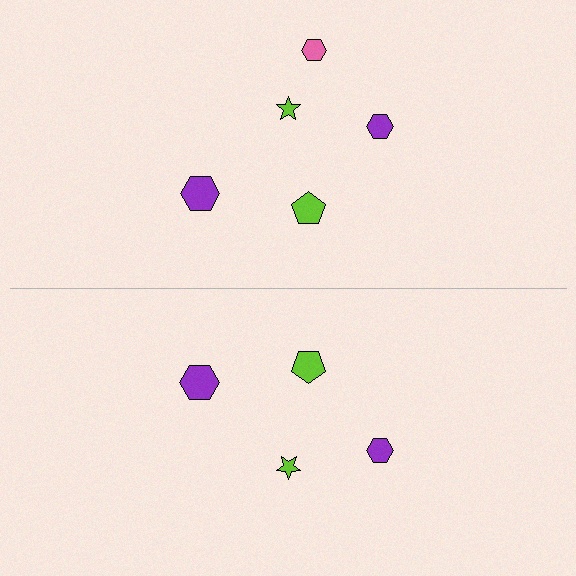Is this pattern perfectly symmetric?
No, the pattern is not perfectly symmetric. A pink hexagon is missing from the bottom side.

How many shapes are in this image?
There are 9 shapes in this image.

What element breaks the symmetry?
A pink hexagon is missing from the bottom side.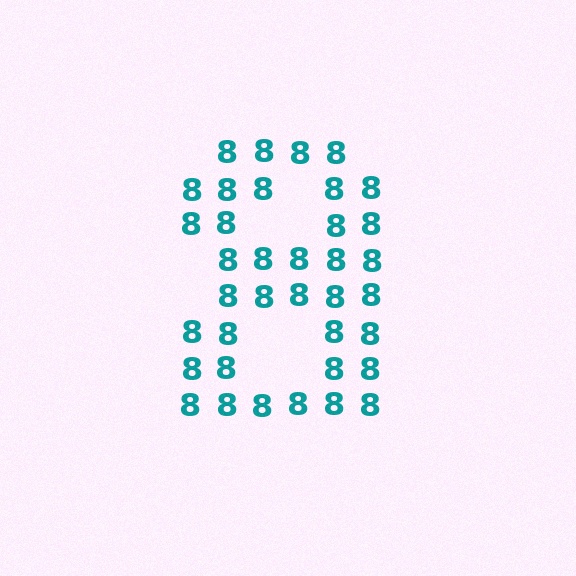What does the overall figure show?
The overall figure shows the digit 8.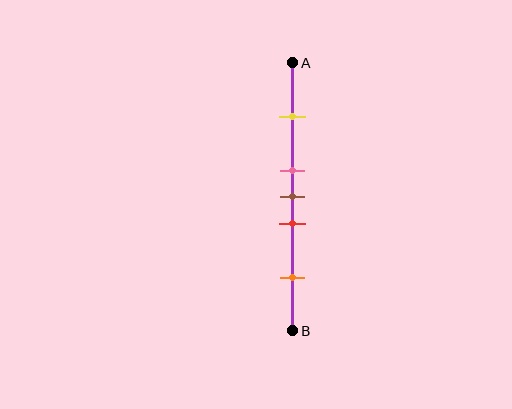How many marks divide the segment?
There are 5 marks dividing the segment.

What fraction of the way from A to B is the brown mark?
The brown mark is approximately 50% (0.5) of the way from A to B.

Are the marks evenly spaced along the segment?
No, the marks are not evenly spaced.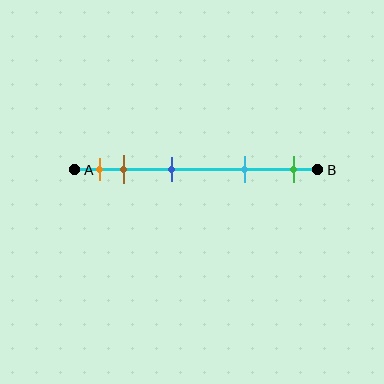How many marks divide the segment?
There are 5 marks dividing the segment.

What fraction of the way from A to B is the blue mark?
The blue mark is approximately 40% (0.4) of the way from A to B.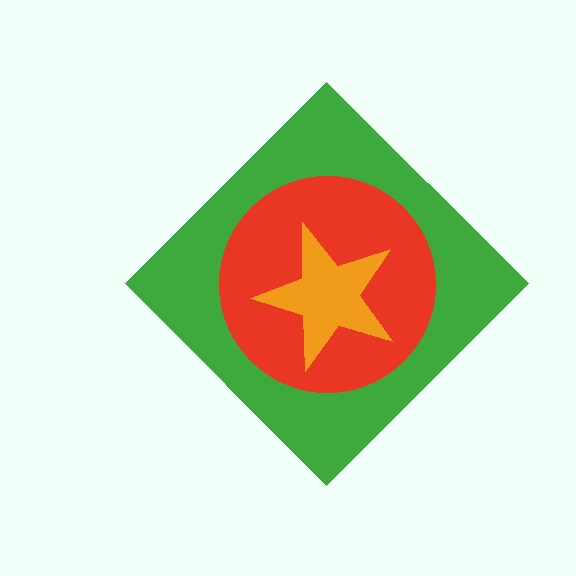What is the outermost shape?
The green diamond.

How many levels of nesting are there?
3.